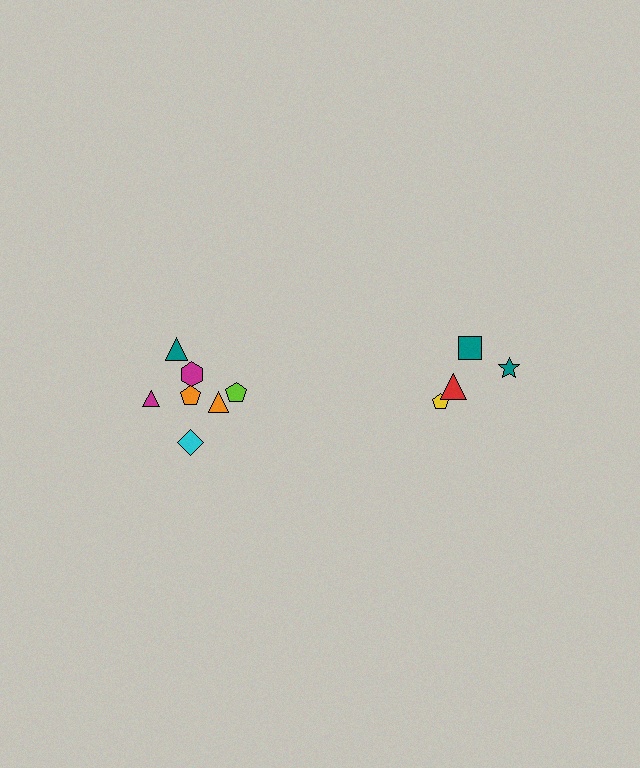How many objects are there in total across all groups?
There are 11 objects.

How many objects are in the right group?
There are 4 objects.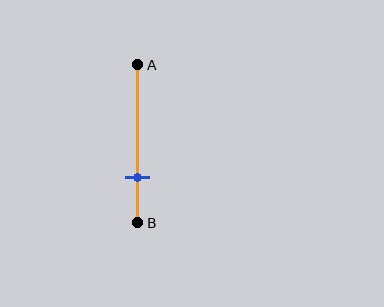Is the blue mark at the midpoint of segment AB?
No, the mark is at about 70% from A, not at the 50% midpoint.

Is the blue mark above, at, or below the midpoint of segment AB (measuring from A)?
The blue mark is below the midpoint of segment AB.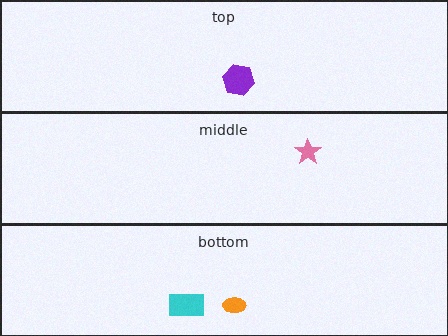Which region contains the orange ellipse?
The bottom region.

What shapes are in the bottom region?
The cyan rectangle, the orange ellipse.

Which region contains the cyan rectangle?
The bottom region.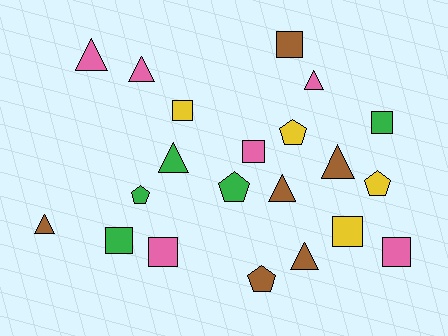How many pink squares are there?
There are 3 pink squares.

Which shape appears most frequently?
Triangle, with 8 objects.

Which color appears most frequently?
Brown, with 6 objects.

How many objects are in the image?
There are 21 objects.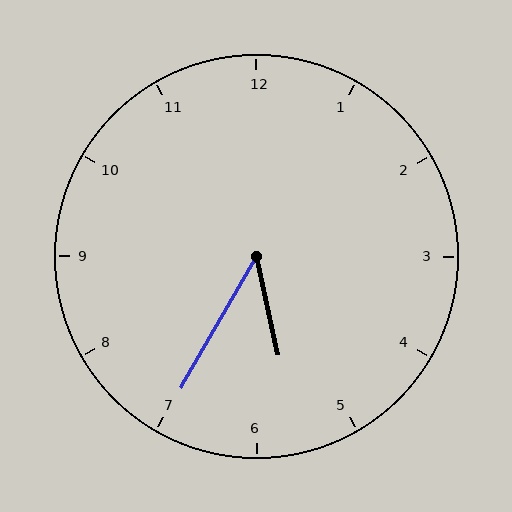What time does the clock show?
5:35.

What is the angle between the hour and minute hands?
Approximately 42 degrees.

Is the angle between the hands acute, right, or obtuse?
It is acute.